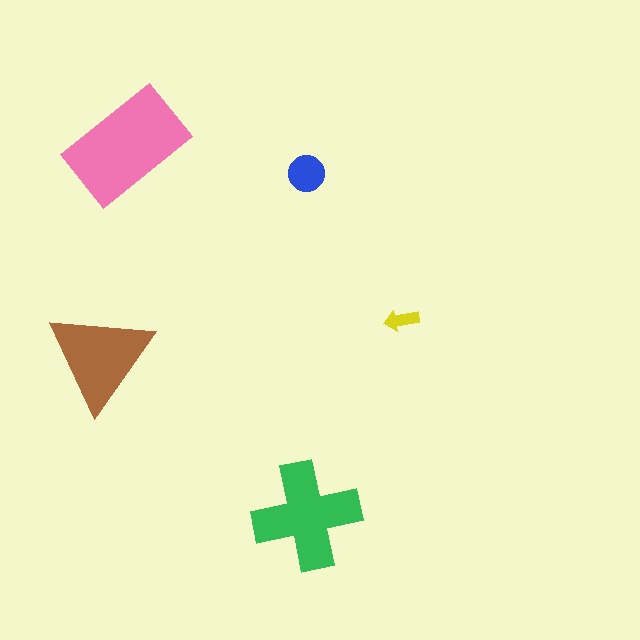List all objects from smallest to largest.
The yellow arrow, the blue circle, the brown triangle, the green cross, the pink rectangle.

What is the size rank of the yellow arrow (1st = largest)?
5th.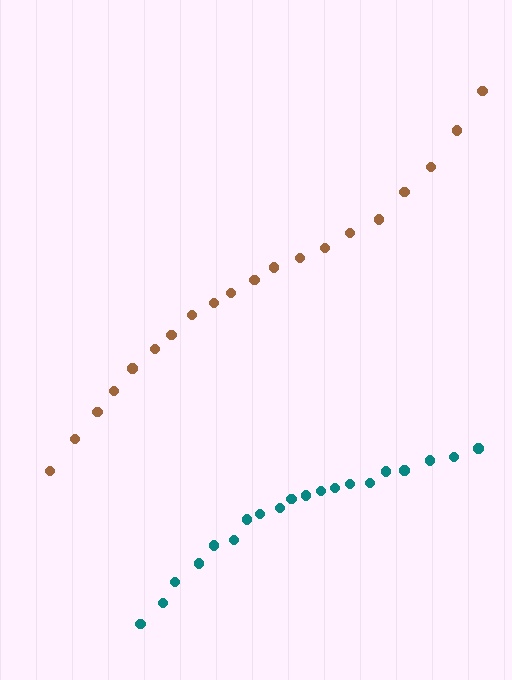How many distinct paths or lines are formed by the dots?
There are 2 distinct paths.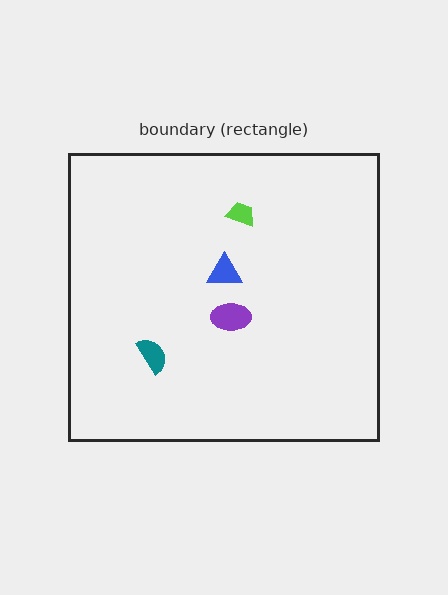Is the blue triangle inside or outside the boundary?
Inside.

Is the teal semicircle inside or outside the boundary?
Inside.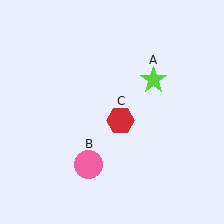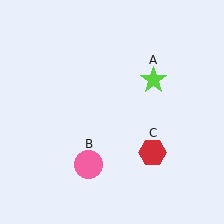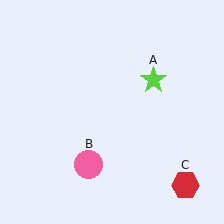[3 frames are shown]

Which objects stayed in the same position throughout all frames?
Lime star (object A) and pink circle (object B) remained stationary.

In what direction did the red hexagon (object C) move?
The red hexagon (object C) moved down and to the right.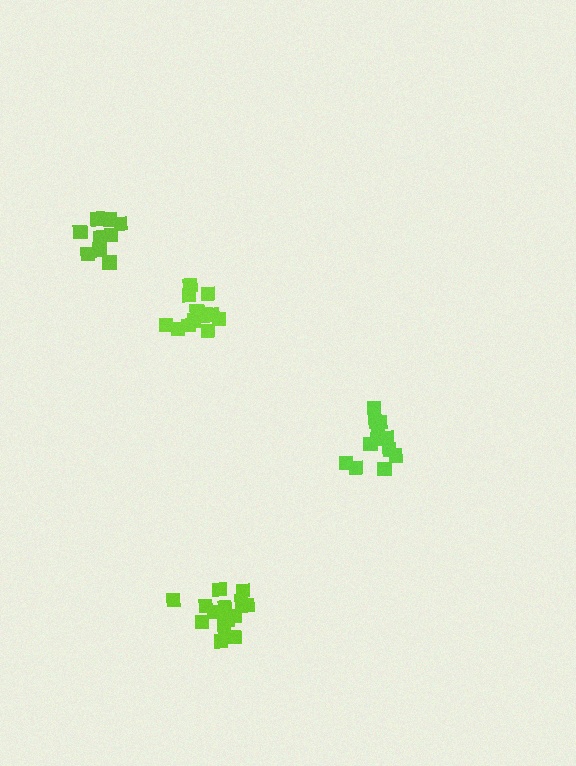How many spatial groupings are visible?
There are 4 spatial groupings.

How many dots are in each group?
Group 1: 12 dots, Group 2: 14 dots, Group 3: 14 dots, Group 4: 10 dots (50 total).